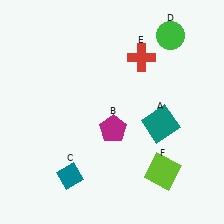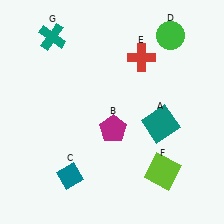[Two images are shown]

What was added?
A teal cross (G) was added in Image 2.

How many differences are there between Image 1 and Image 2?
There is 1 difference between the two images.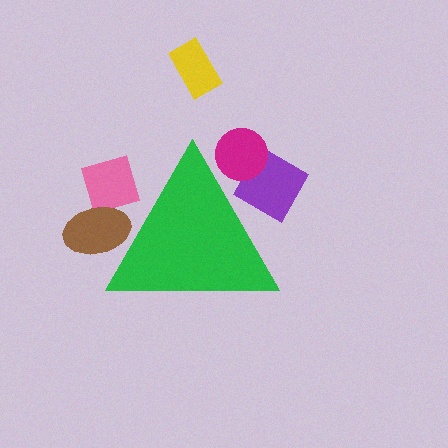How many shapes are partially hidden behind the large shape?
4 shapes are partially hidden.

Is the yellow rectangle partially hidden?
No, the yellow rectangle is fully visible.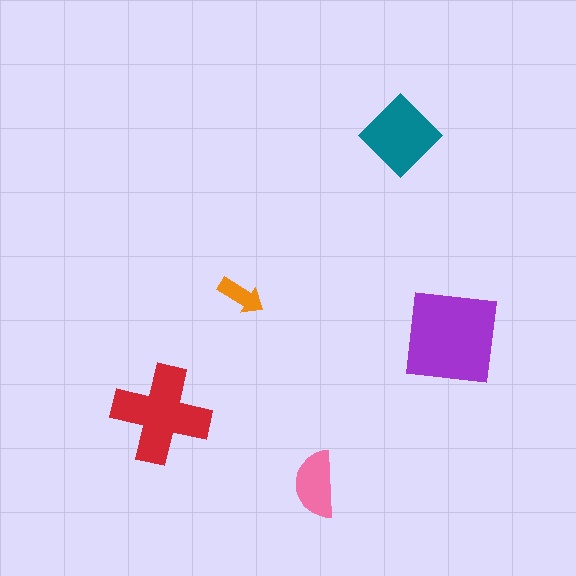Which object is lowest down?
The pink semicircle is bottommost.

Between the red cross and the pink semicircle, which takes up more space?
The red cross.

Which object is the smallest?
The orange arrow.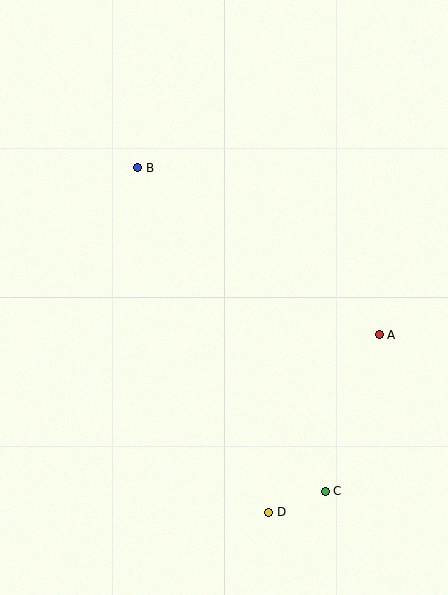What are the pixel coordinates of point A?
Point A is at (379, 335).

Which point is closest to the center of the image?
Point B at (138, 168) is closest to the center.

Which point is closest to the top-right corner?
Point A is closest to the top-right corner.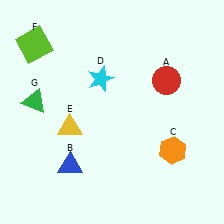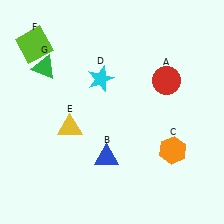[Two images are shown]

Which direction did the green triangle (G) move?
The green triangle (G) moved up.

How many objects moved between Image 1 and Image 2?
2 objects moved between the two images.